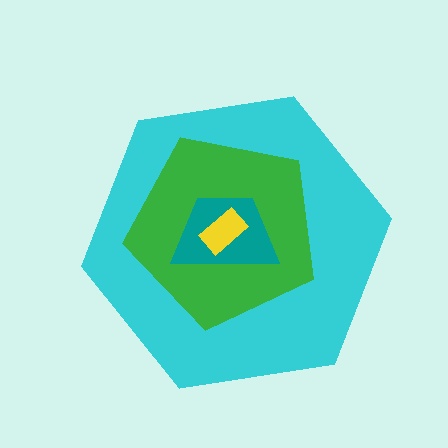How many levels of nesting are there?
4.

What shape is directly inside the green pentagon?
The teal trapezoid.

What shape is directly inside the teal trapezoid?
The yellow rectangle.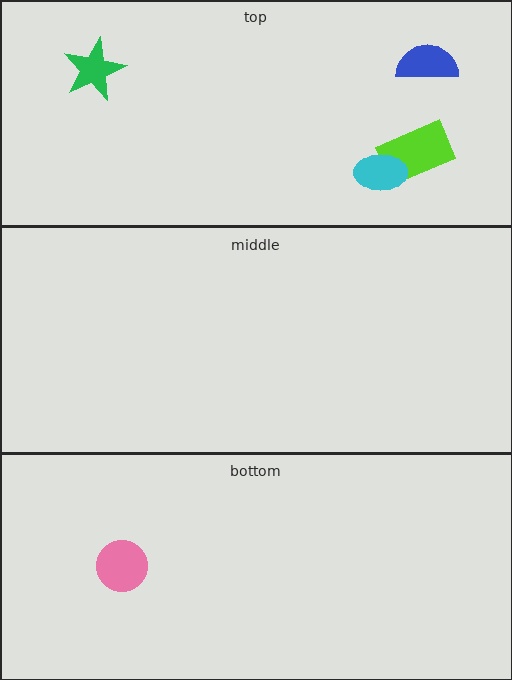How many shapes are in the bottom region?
1.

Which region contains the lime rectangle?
The top region.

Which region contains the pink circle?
The bottom region.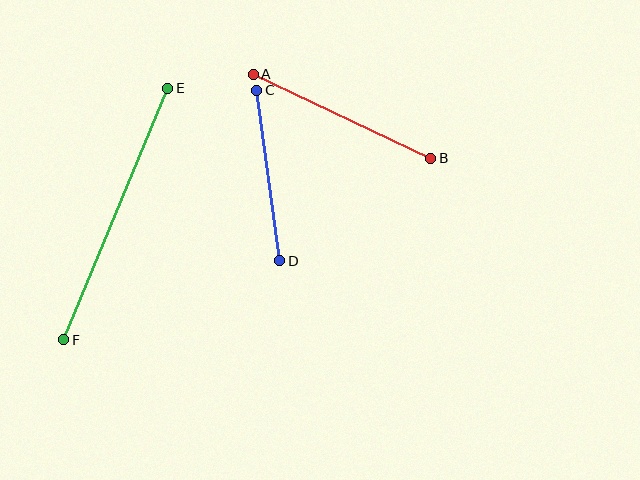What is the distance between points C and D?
The distance is approximately 172 pixels.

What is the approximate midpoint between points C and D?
The midpoint is at approximately (268, 175) pixels.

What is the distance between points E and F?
The distance is approximately 272 pixels.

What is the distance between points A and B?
The distance is approximately 196 pixels.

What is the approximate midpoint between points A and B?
The midpoint is at approximately (342, 116) pixels.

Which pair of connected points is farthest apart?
Points E and F are farthest apart.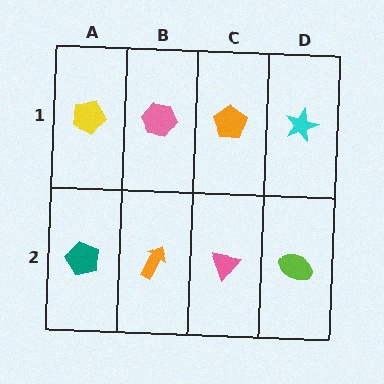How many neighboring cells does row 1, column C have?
3.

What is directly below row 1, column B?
An orange arrow.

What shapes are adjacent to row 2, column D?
A cyan star (row 1, column D), a pink triangle (row 2, column C).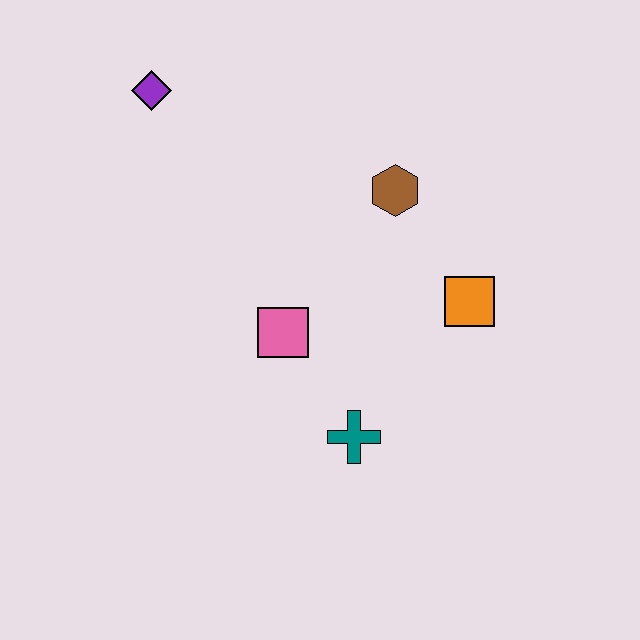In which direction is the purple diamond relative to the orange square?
The purple diamond is to the left of the orange square.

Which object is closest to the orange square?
The brown hexagon is closest to the orange square.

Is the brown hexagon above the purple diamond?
No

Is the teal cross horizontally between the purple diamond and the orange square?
Yes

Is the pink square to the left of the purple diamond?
No